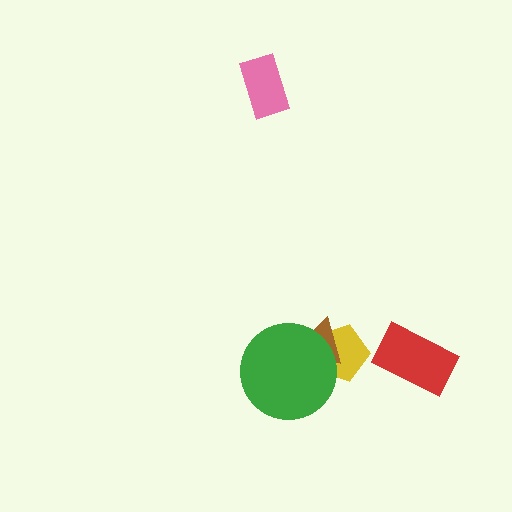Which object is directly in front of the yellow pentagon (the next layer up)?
The brown triangle is directly in front of the yellow pentagon.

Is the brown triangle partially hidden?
Yes, it is partially covered by another shape.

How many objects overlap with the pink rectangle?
0 objects overlap with the pink rectangle.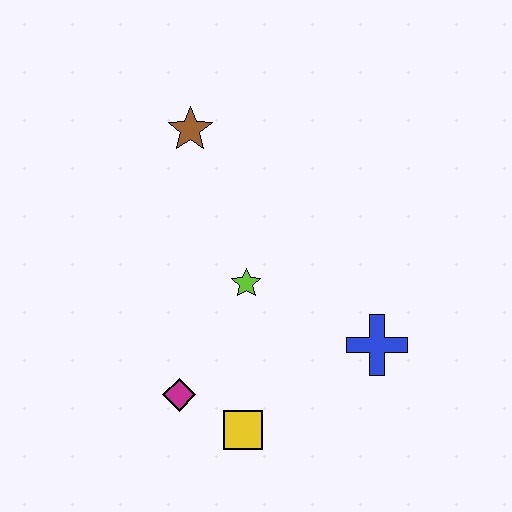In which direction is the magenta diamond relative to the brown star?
The magenta diamond is below the brown star.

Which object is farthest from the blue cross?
The brown star is farthest from the blue cross.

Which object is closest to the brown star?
The lime star is closest to the brown star.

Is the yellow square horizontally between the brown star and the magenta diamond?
No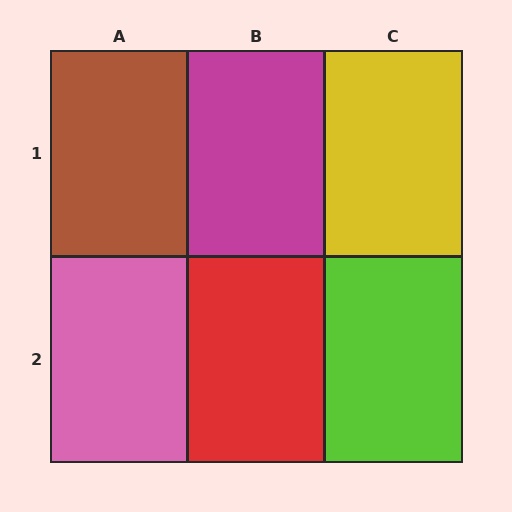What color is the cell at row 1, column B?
Magenta.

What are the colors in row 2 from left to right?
Pink, red, lime.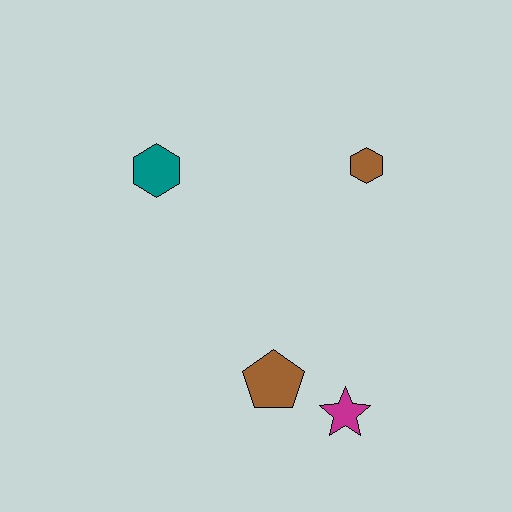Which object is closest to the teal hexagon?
The brown hexagon is closest to the teal hexagon.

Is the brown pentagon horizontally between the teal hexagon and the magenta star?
Yes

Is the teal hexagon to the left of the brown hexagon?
Yes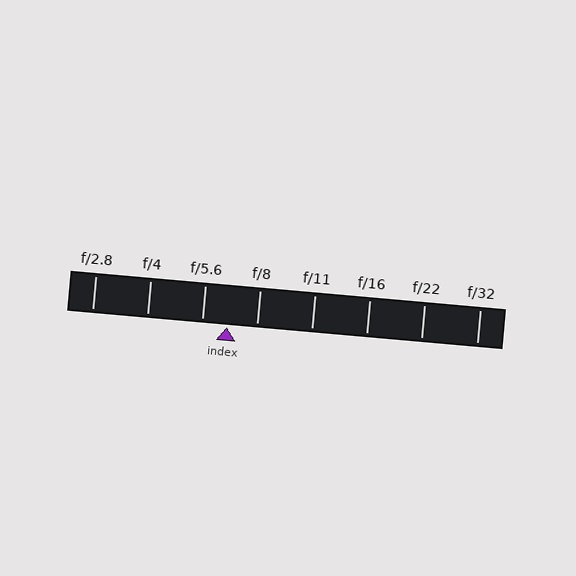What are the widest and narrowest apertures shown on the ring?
The widest aperture shown is f/2.8 and the narrowest is f/32.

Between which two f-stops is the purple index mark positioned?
The index mark is between f/5.6 and f/8.